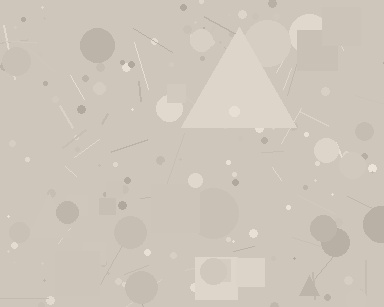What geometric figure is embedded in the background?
A triangle is embedded in the background.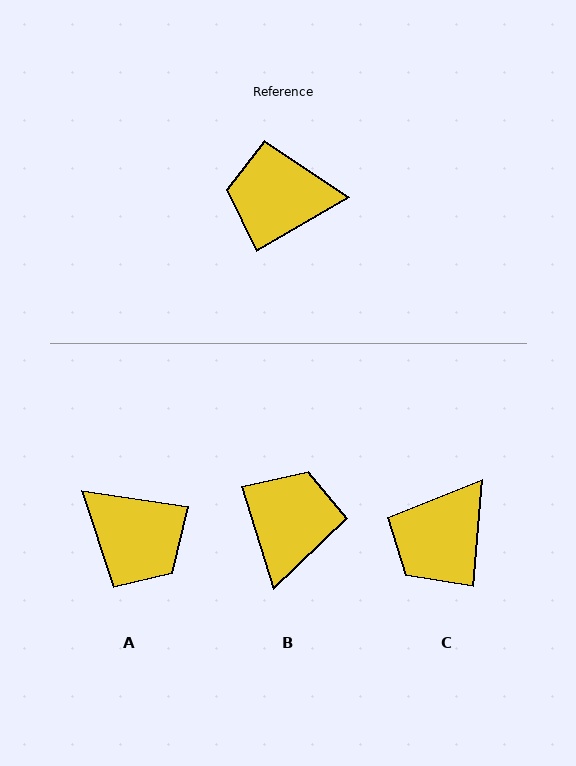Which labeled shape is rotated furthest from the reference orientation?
A, about 142 degrees away.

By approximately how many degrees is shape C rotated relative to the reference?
Approximately 56 degrees counter-clockwise.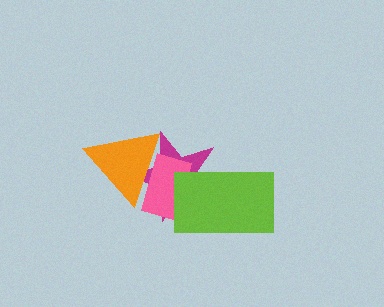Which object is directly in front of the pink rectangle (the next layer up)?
The lime rectangle is directly in front of the pink rectangle.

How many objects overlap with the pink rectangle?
3 objects overlap with the pink rectangle.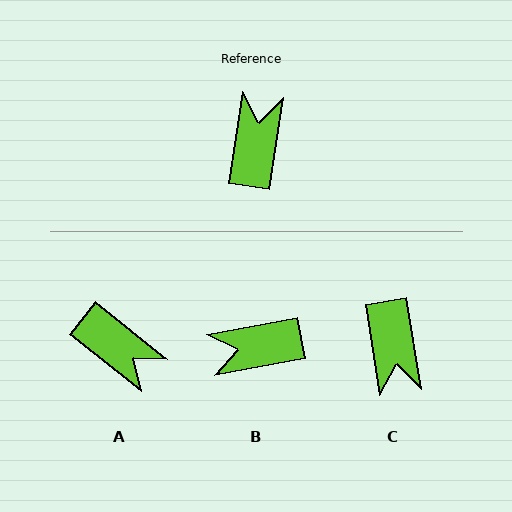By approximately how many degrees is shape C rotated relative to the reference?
Approximately 162 degrees clockwise.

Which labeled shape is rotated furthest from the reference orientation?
C, about 162 degrees away.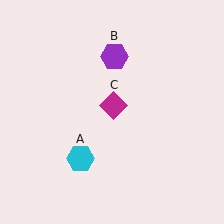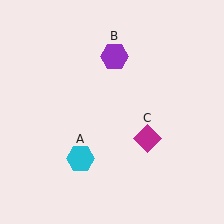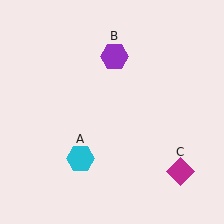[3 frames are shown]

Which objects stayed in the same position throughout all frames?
Cyan hexagon (object A) and purple hexagon (object B) remained stationary.